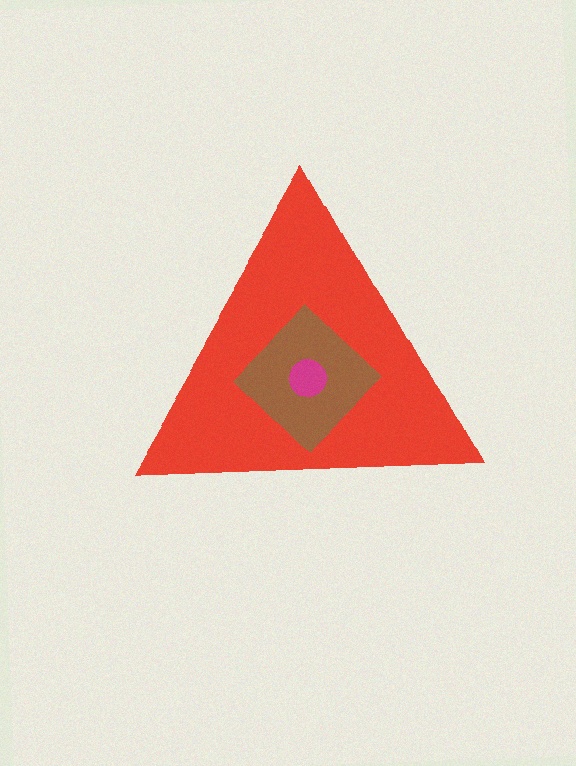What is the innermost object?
The magenta circle.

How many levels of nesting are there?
3.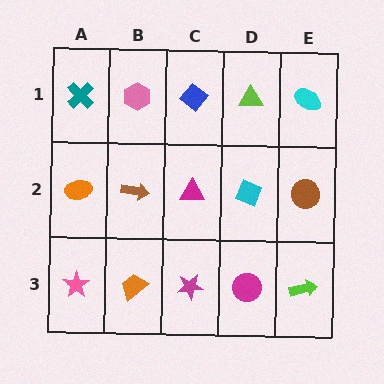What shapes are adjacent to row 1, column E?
A brown circle (row 2, column E), a lime triangle (row 1, column D).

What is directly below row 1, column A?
An orange ellipse.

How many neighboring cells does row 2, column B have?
4.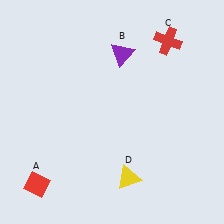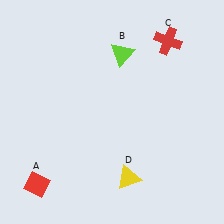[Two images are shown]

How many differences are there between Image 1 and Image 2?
There is 1 difference between the two images.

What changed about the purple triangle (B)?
In Image 1, B is purple. In Image 2, it changed to lime.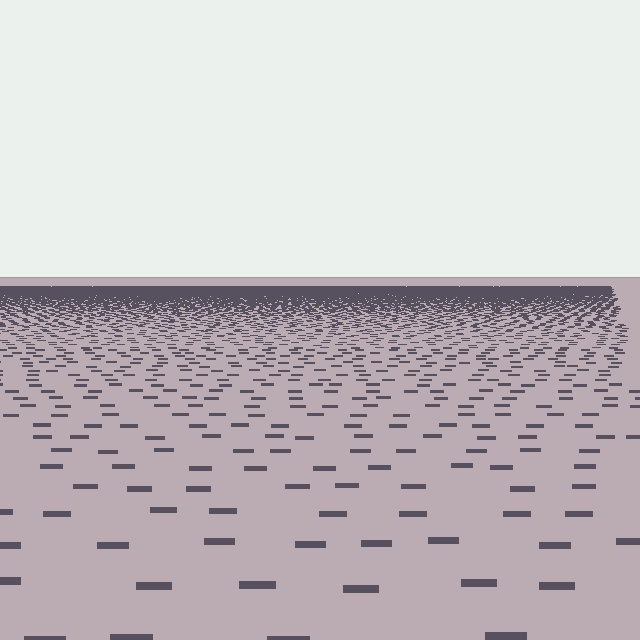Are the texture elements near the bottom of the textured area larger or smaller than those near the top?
Larger. Near the bottom, elements are closer to the viewer and appear at a bigger on-screen size.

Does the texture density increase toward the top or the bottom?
Density increases toward the top.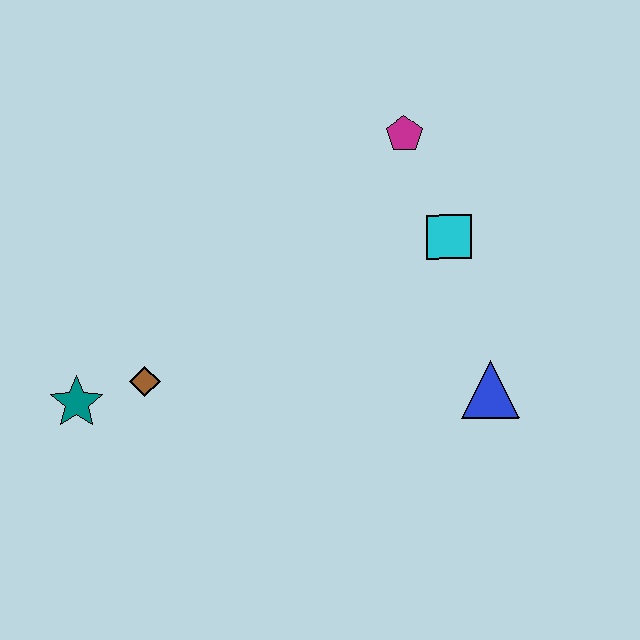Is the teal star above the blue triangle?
No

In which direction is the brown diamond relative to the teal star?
The brown diamond is to the right of the teal star.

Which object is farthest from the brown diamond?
The magenta pentagon is farthest from the brown diamond.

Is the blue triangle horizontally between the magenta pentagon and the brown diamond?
No